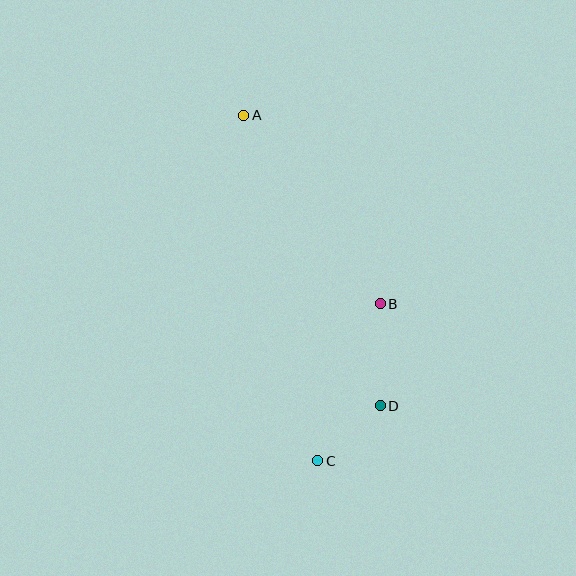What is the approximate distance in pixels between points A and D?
The distance between A and D is approximately 321 pixels.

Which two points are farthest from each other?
Points A and C are farthest from each other.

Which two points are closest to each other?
Points C and D are closest to each other.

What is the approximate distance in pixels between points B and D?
The distance between B and D is approximately 102 pixels.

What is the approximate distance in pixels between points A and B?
The distance between A and B is approximately 233 pixels.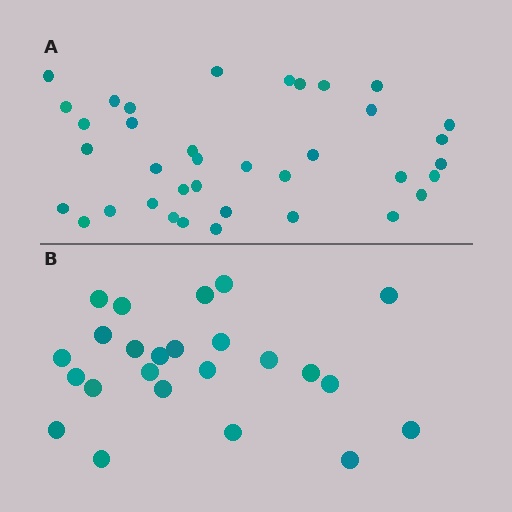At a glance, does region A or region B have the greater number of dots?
Region A (the top region) has more dots.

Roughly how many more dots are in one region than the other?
Region A has approximately 15 more dots than region B.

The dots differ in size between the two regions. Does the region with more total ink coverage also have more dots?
No. Region B has more total ink coverage because its dots are larger, but region A actually contains more individual dots. Total area can be misleading — the number of items is what matters here.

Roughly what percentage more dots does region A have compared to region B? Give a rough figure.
About 55% more.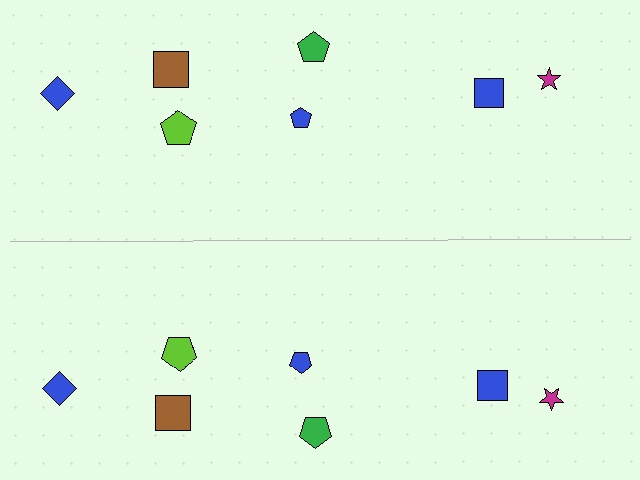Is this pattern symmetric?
Yes, this pattern has bilateral (reflection) symmetry.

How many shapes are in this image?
There are 14 shapes in this image.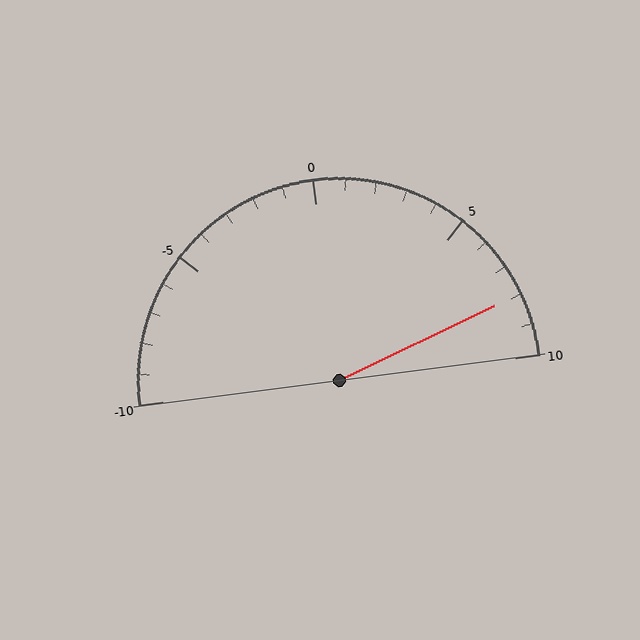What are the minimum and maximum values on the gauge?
The gauge ranges from -10 to 10.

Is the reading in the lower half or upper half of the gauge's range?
The reading is in the upper half of the range (-10 to 10).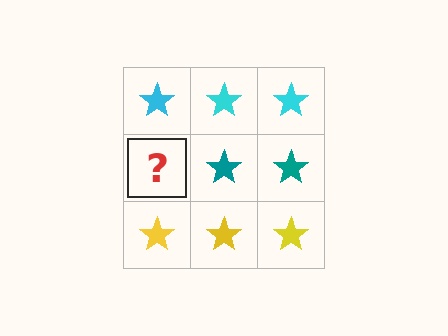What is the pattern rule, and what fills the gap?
The rule is that each row has a consistent color. The gap should be filled with a teal star.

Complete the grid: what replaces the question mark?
The question mark should be replaced with a teal star.